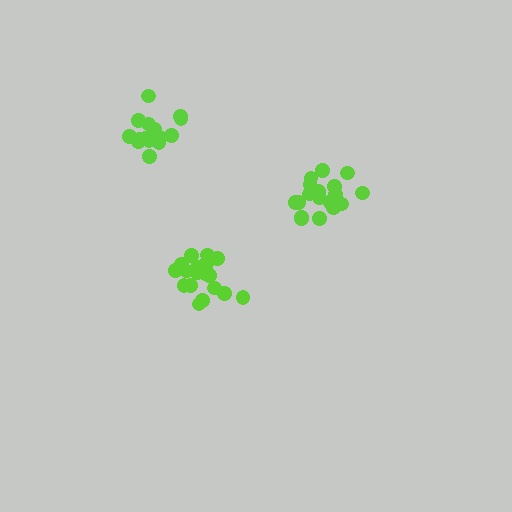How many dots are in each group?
Group 1: 19 dots, Group 2: 16 dots, Group 3: 20 dots (55 total).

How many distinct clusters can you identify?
There are 3 distinct clusters.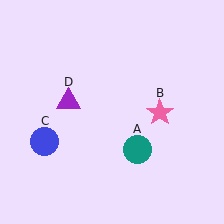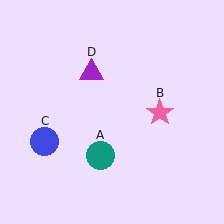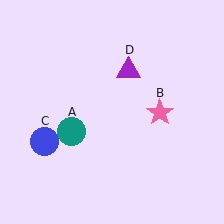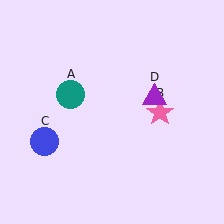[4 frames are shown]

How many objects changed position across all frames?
2 objects changed position: teal circle (object A), purple triangle (object D).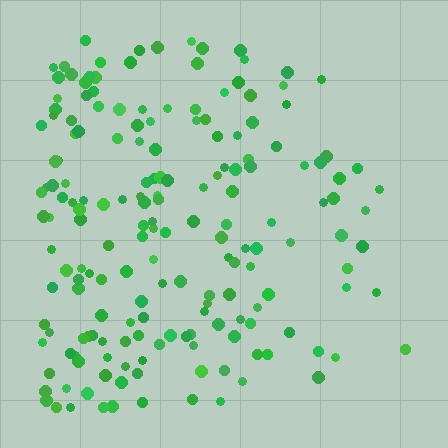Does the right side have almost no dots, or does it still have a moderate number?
Still a moderate number, just noticeably fewer than the left.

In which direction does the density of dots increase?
From right to left, with the left side densest.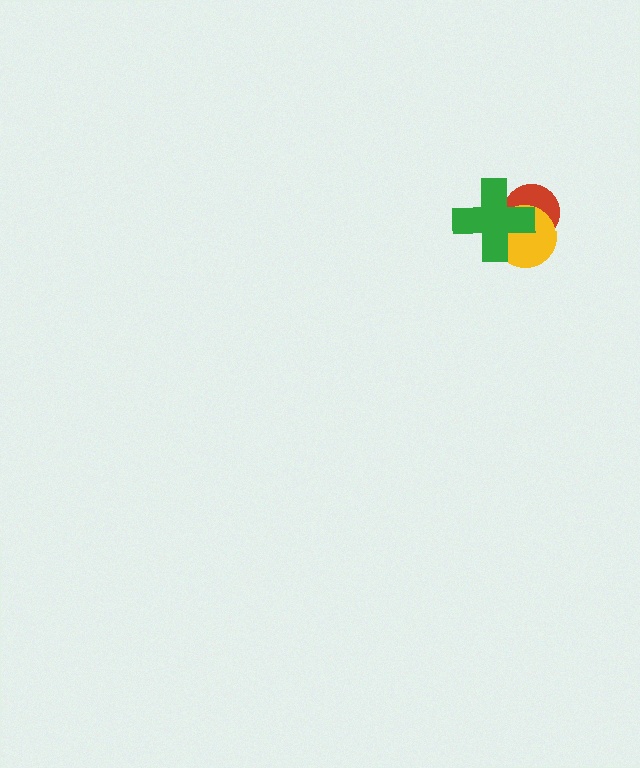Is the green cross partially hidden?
No, no other shape covers it.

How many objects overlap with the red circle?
2 objects overlap with the red circle.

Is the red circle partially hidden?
Yes, it is partially covered by another shape.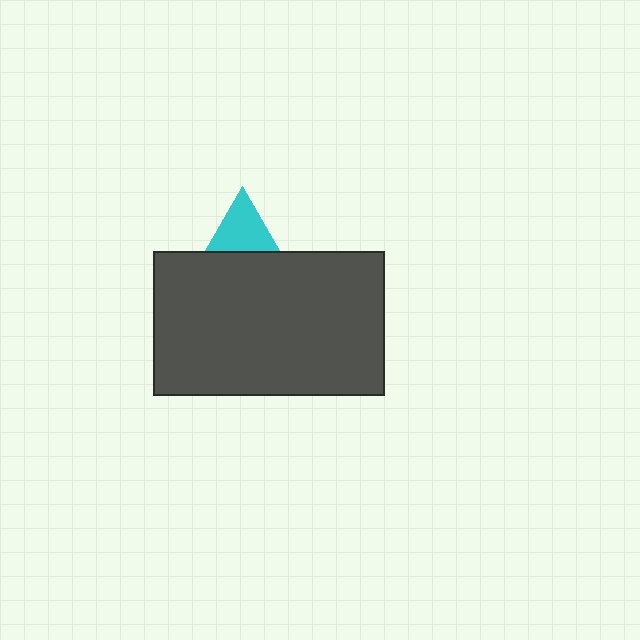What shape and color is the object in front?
The object in front is a dark gray rectangle.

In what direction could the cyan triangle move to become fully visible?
The cyan triangle could move up. That would shift it out from behind the dark gray rectangle entirely.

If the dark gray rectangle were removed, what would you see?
You would see the complete cyan triangle.